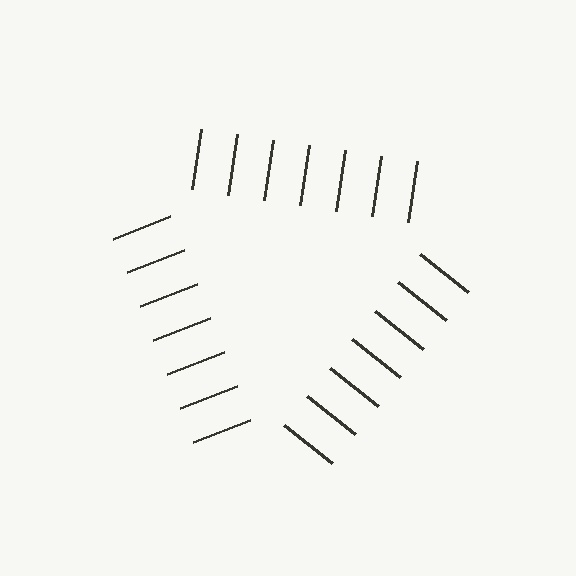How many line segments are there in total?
21 — 7 along each of the 3 edges.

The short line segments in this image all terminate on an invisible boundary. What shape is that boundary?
An illusory triangle — the line segments terminate on its edges but no continuous stroke is drawn.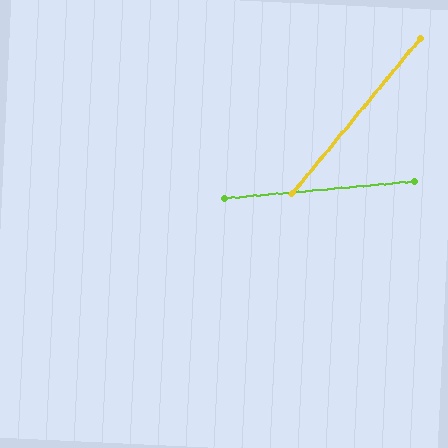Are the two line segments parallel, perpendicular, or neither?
Neither parallel nor perpendicular — they differ by about 45°.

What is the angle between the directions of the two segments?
Approximately 45 degrees.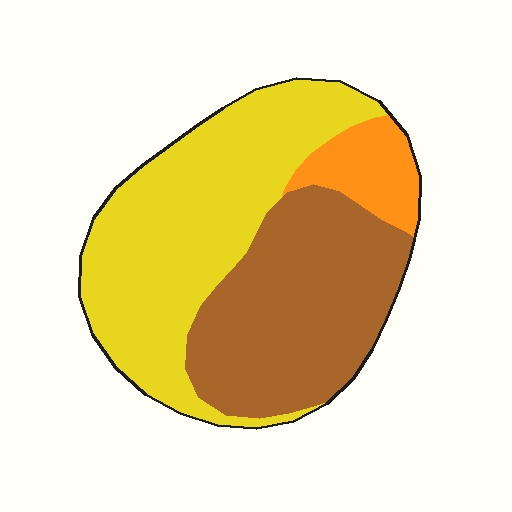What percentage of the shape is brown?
Brown takes up between a third and a half of the shape.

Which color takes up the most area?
Yellow, at roughly 50%.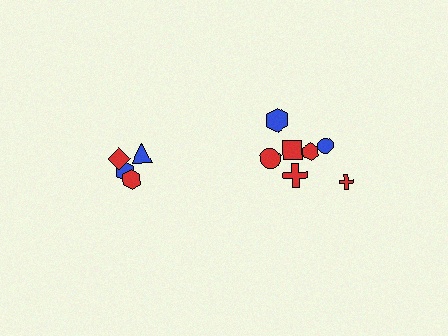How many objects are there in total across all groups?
There are 12 objects.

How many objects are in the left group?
There are 4 objects.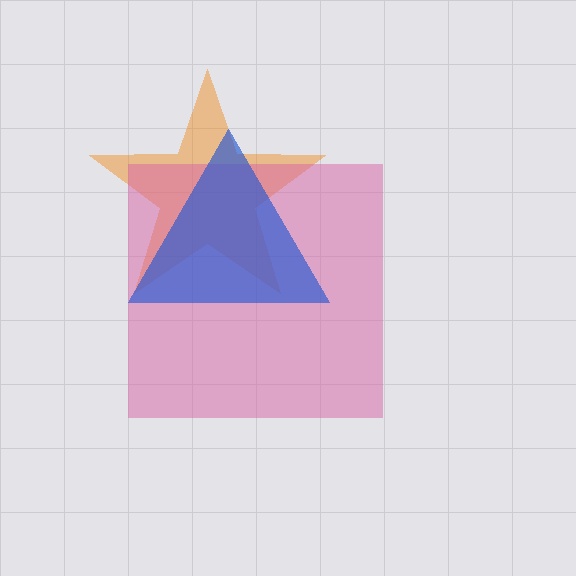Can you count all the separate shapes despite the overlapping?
Yes, there are 3 separate shapes.